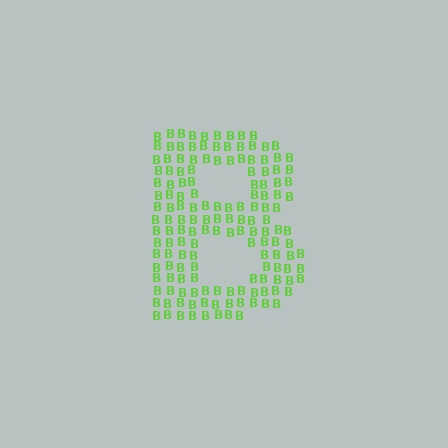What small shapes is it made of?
It is made of small letter B's.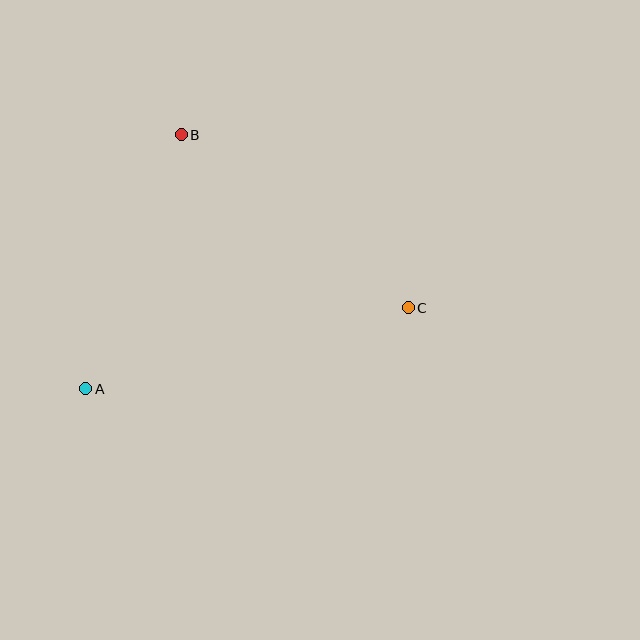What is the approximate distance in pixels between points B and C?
The distance between B and C is approximately 286 pixels.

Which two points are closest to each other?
Points A and B are closest to each other.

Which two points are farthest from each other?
Points A and C are farthest from each other.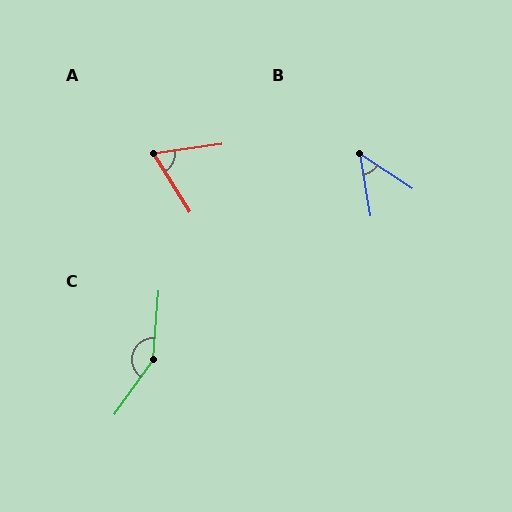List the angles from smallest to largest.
B (48°), A (66°), C (149°).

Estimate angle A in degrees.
Approximately 66 degrees.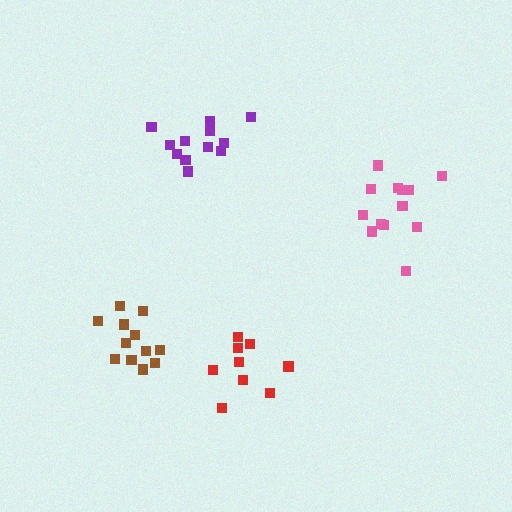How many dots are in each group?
Group 1: 12 dots, Group 2: 12 dots, Group 3: 9 dots, Group 4: 13 dots (46 total).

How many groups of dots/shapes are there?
There are 4 groups.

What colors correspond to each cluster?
The clusters are colored: purple, brown, red, pink.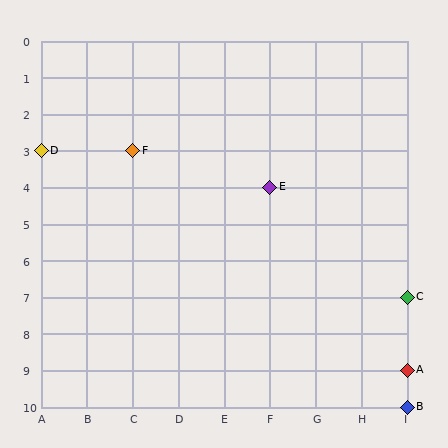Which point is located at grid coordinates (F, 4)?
Point E is at (F, 4).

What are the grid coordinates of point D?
Point D is at grid coordinates (A, 3).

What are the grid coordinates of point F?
Point F is at grid coordinates (C, 3).